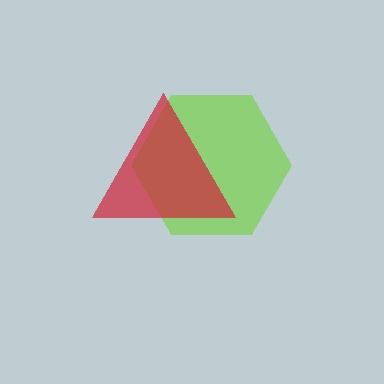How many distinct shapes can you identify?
There are 2 distinct shapes: a lime hexagon, a red triangle.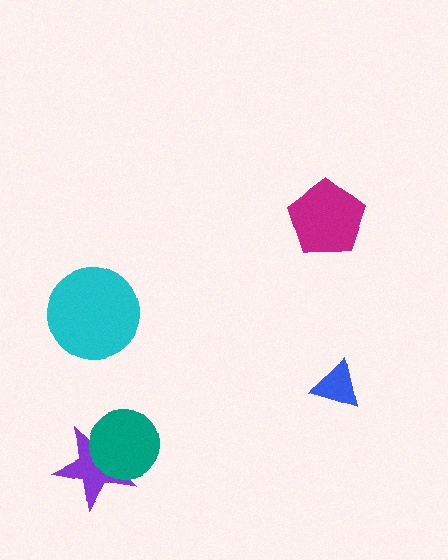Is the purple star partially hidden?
Yes, it is partially covered by another shape.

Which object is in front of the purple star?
The teal circle is in front of the purple star.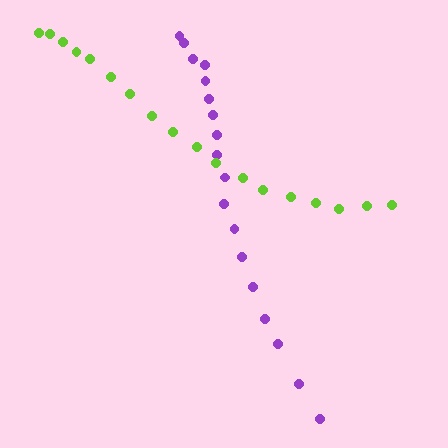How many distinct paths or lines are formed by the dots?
There are 2 distinct paths.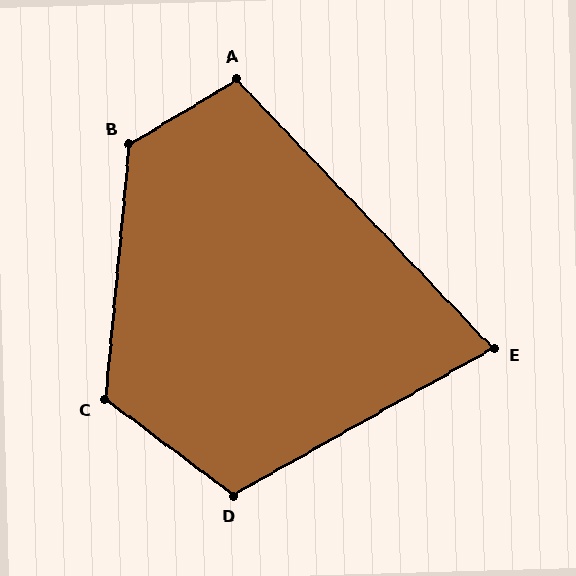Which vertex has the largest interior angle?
B, at approximately 126 degrees.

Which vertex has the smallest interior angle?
E, at approximately 76 degrees.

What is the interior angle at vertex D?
Approximately 114 degrees (obtuse).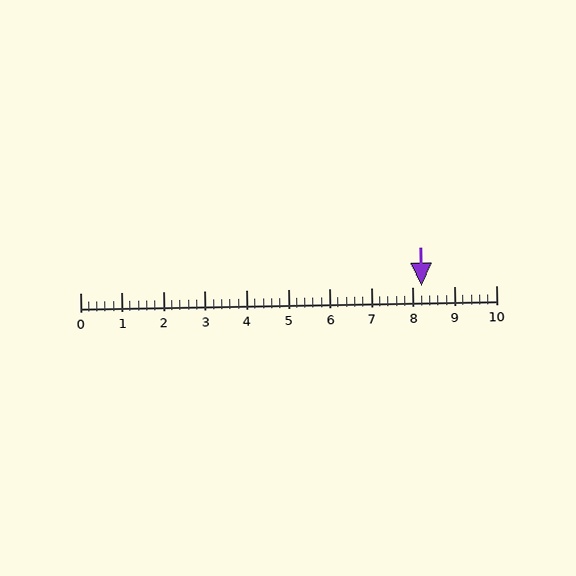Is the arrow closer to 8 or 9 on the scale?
The arrow is closer to 8.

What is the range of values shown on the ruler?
The ruler shows values from 0 to 10.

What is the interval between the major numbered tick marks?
The major tick marks are spaced 1 units apart.